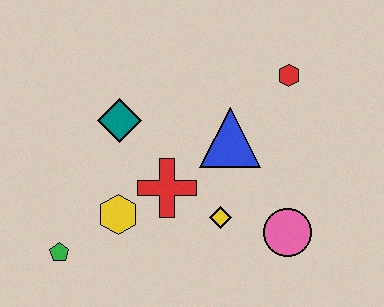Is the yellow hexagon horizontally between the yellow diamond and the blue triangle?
No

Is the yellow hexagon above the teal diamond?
No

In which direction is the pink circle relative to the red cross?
The pink circle is to the right of the red cross.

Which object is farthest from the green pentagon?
The red hexagon is farthest from the green pentagon.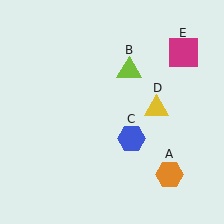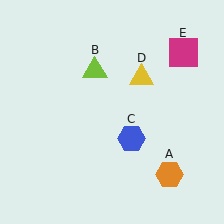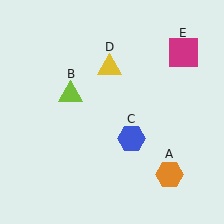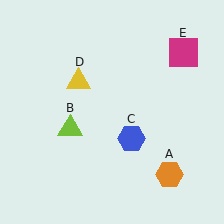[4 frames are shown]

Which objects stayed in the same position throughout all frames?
Orange hexagon (object A) and blue hexagon (object C) and magenta square (object E) remained stationary.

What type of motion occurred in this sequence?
The lime triangle (object B), yellow triangle (object D) rotated counterclockwise around the center of the scene.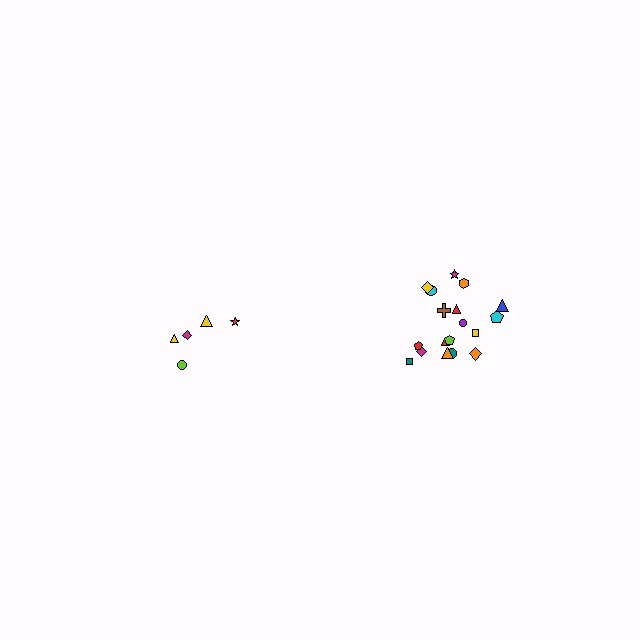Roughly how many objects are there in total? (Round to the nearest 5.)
Roughly 25 objects in total.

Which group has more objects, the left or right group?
The right group.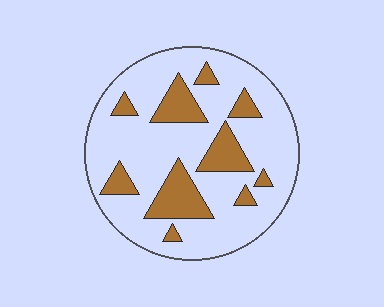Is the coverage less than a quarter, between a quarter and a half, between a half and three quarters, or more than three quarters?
Less than a quarter.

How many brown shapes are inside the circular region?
10.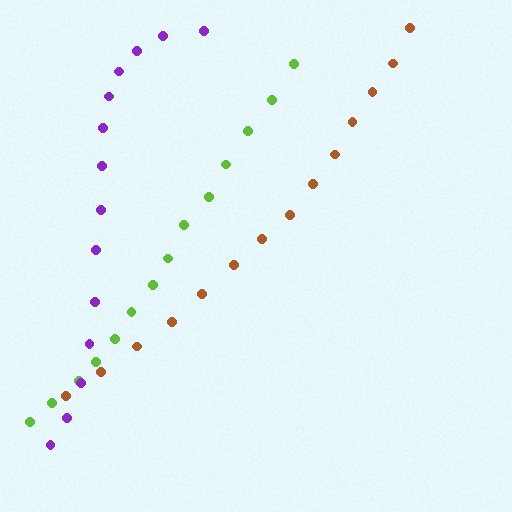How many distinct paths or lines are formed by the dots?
There are 3 distinct paths.